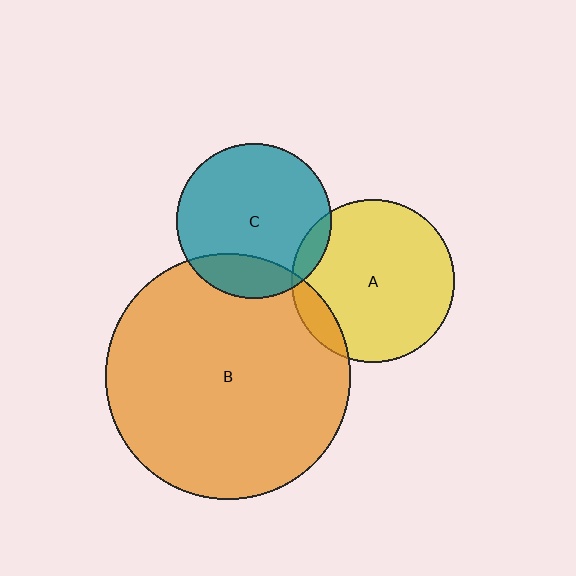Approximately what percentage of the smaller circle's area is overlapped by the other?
Approximately 10%.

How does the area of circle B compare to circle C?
Approximately 2.5 times.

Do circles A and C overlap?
Yes.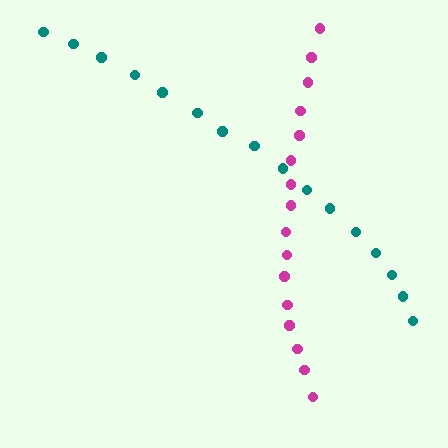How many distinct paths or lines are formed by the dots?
There are 2 distinct paths.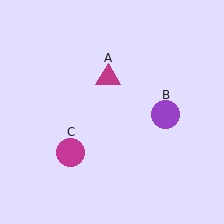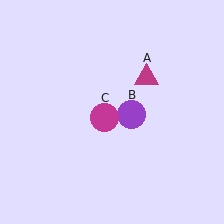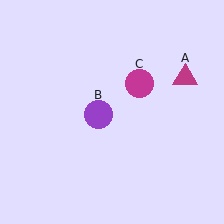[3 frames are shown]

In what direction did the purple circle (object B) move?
The purple circle (object B) moved left.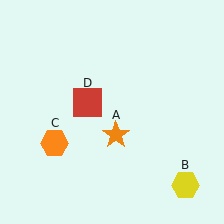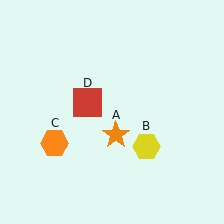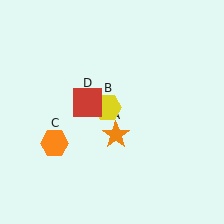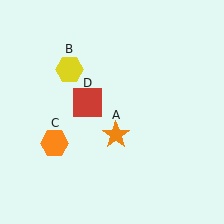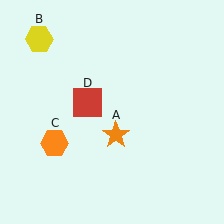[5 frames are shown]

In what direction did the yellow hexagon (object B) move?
The yellow hexagon (object B) moved up and to the left.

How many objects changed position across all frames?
1 object changed position: yellow hexagon (object B).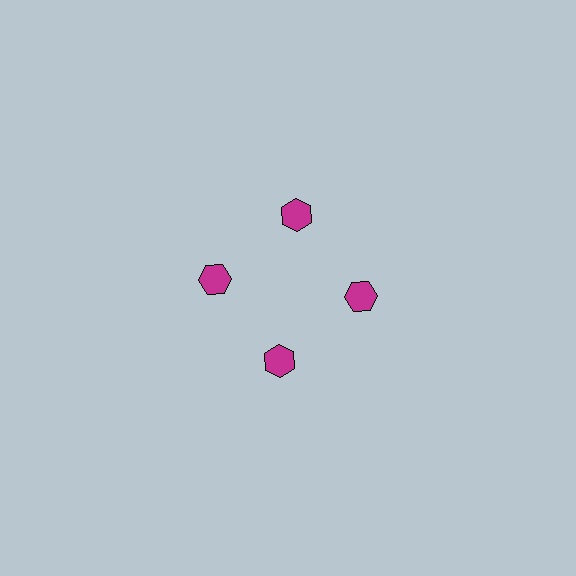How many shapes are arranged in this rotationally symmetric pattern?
There are 4 shapes, arranged in 4 groups of 1.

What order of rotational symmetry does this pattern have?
This pattern has 4-fold rotational symmetry.